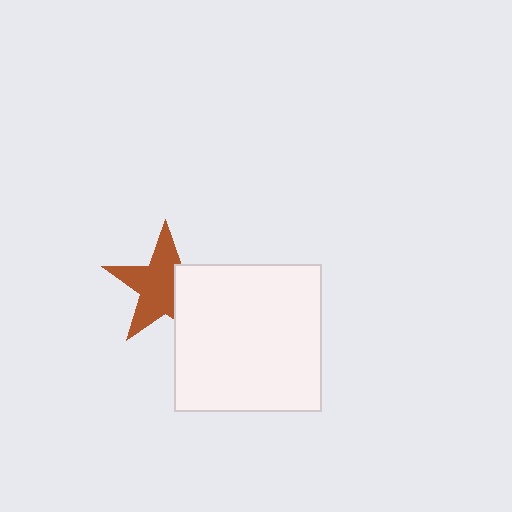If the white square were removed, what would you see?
You would see the complete brown star.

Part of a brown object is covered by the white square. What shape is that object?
It is a star.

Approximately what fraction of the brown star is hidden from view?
Roughly 35% of the brown star is hidden behind the white square.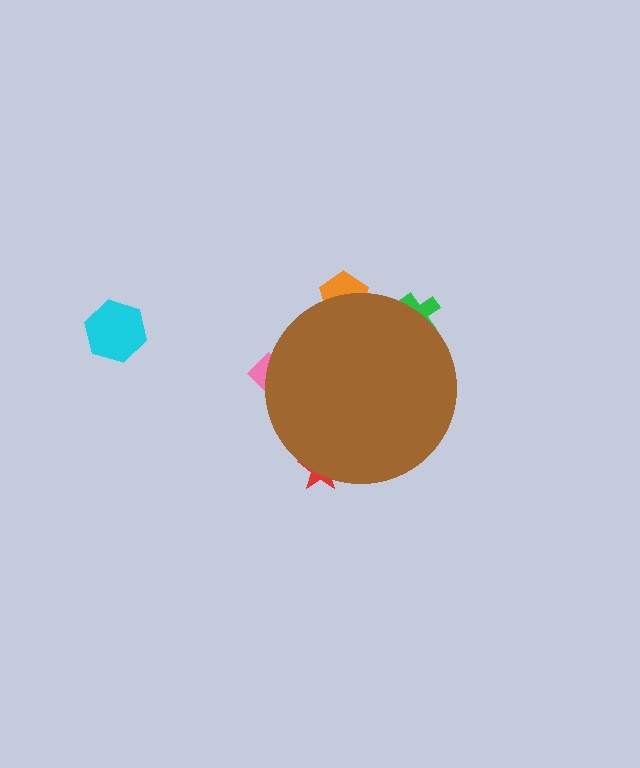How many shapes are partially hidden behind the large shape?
4 shapes are partially hidden.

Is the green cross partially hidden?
Yes, the green cross is partially hidden behind the brown circle.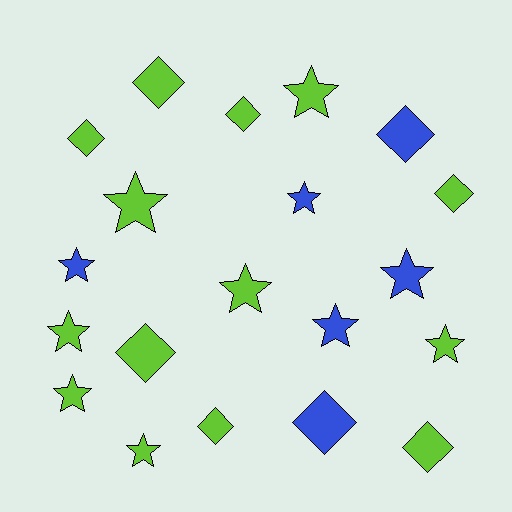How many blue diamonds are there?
There are 2 blue diamonds.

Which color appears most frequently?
Lime, with 14 objects.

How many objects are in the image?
There are 20 objects.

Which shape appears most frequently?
Star, with 11 objects.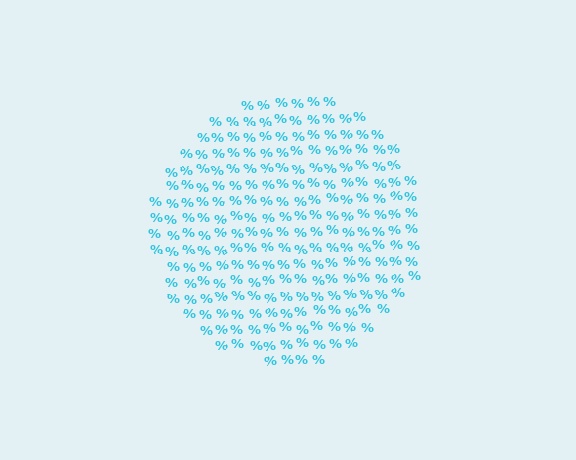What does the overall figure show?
The overall figure shows a circle.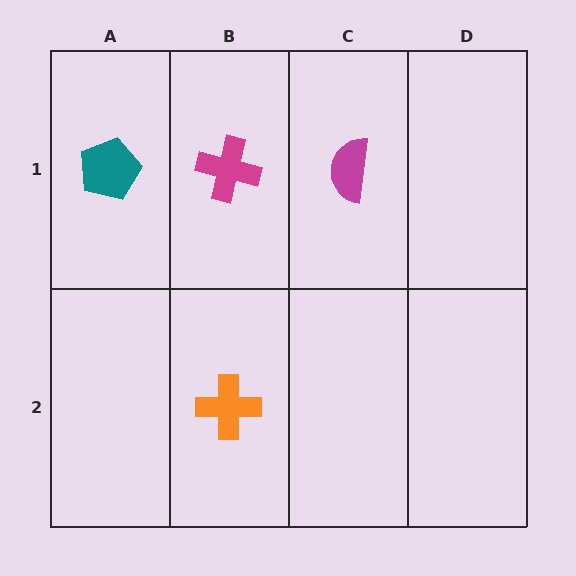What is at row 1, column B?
A magenta cross.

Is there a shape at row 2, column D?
No, that cell is empty.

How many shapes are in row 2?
1 shape.